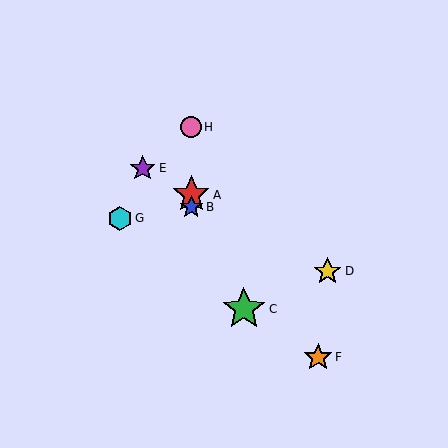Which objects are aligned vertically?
Objects A, B, H are aligned vertically.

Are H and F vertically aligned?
No, H is at x≈191 and F is at x≈318.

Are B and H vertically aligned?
Yes, both are at x≈191.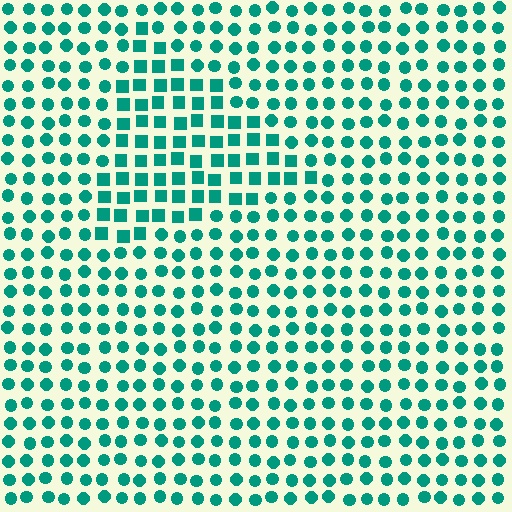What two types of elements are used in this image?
The image uses squares inside the triangle region and circles outside it.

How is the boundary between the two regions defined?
The boundary is defined by a change in element shape: squares inside vs. circles outside. All elements share the same color and spacing.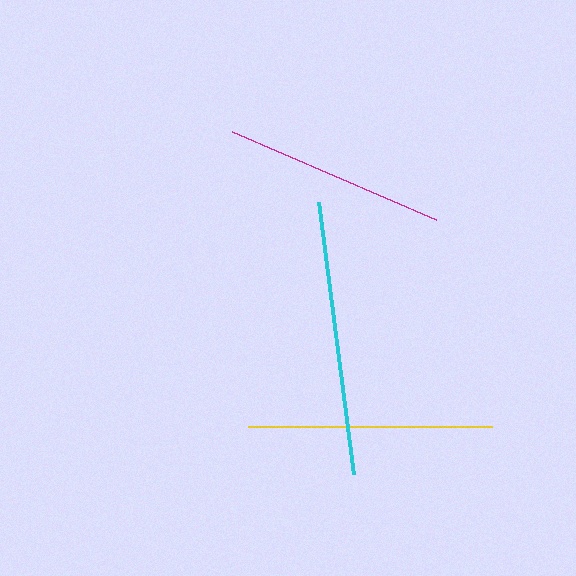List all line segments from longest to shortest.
From longest to shortest: cyan, yellow, magenta.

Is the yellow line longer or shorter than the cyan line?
The cyan line is longer than the yellow line.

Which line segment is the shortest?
The magenta line is the shortest at approximately 222 pixels.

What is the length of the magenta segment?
The magenta segment is approximately 222 pixels long.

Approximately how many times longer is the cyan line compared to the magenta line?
The cyan line is approximately 1.2 times the length of the magenta line.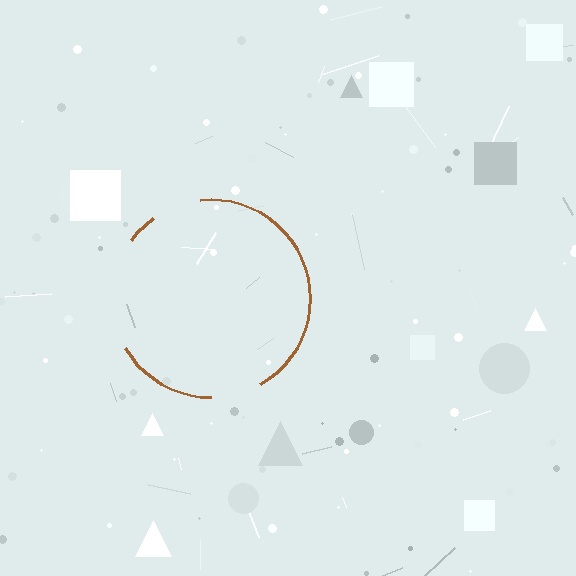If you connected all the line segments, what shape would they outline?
They would outline a circle.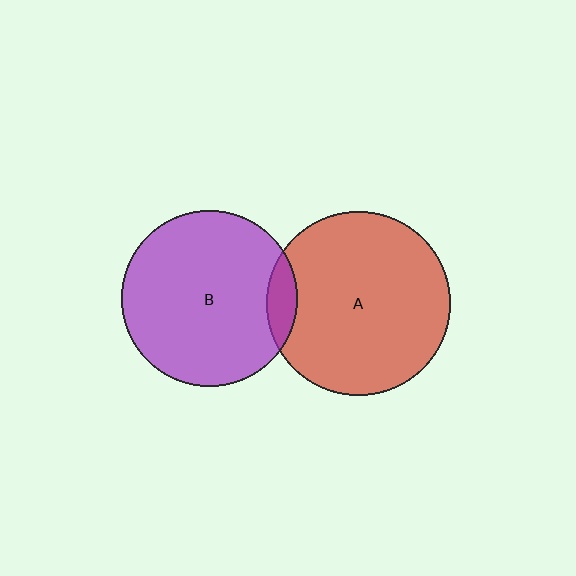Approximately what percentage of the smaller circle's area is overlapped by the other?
Approximately 10%.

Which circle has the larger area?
Circle A (red).